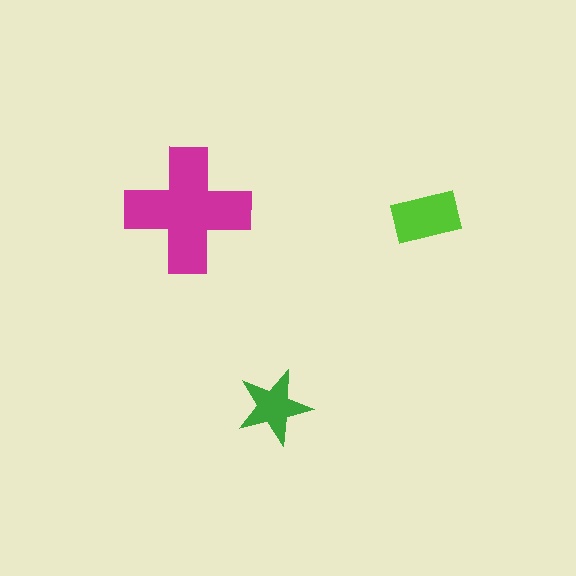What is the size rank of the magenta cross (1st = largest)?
1st.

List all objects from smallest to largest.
The green star, the lime rectangle, the magenta cross.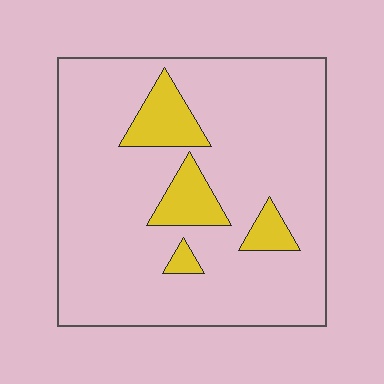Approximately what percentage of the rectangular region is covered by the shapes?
Approximately 15%.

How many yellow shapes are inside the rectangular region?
4.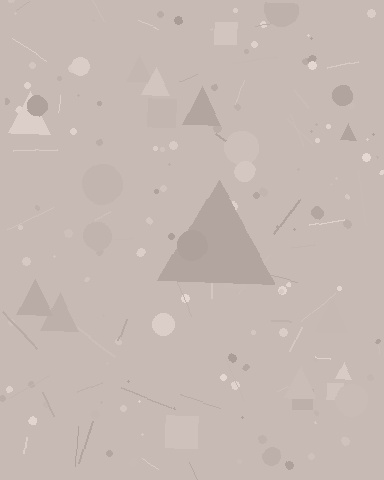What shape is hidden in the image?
A triangle is hidden in the image.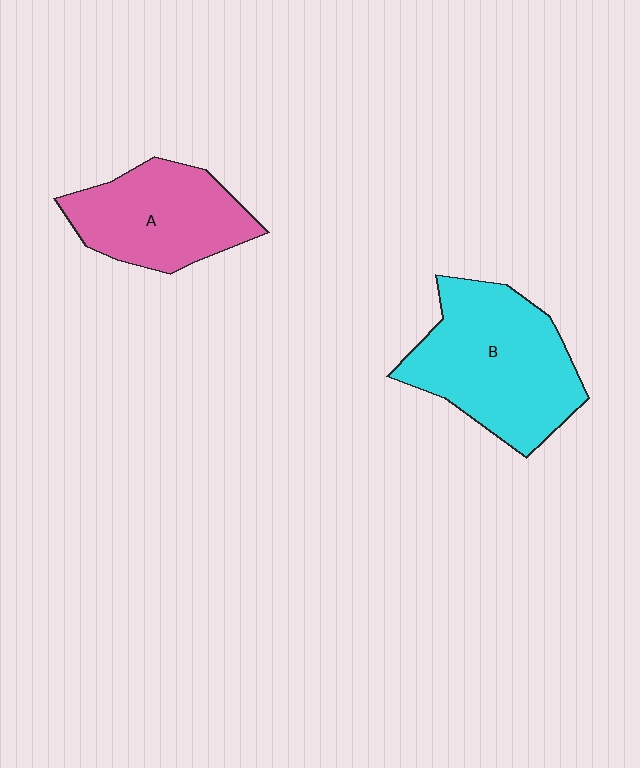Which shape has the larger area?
Shape B (cyan).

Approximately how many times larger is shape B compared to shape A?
Approximately 1.4 times.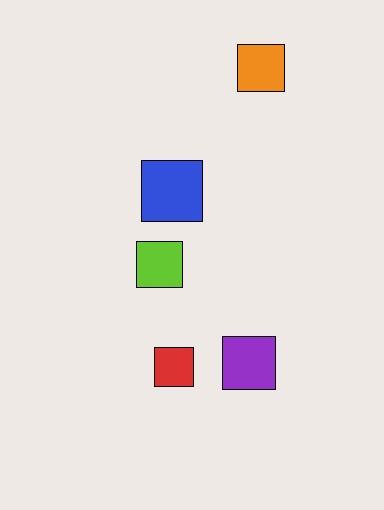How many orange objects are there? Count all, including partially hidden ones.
There is 1 orange object.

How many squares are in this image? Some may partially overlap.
There are 5 squares.